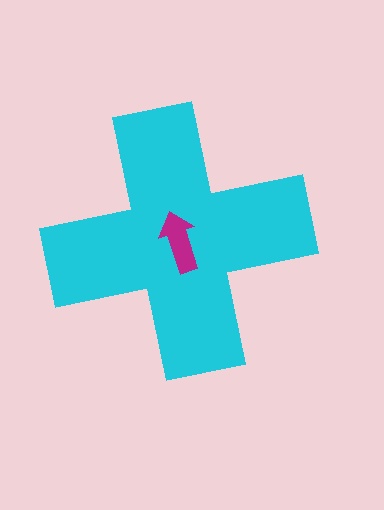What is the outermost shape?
The cyan cross.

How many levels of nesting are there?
2.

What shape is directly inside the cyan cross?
The magenta arrow.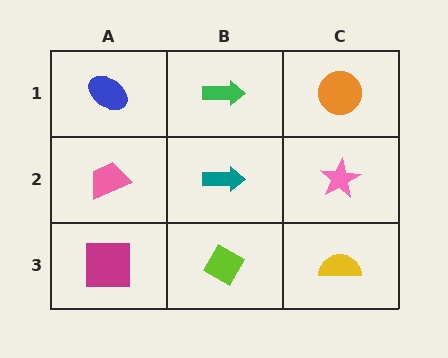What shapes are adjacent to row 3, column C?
A pink star (row 2, column C), a lime diamond (row 3, column B).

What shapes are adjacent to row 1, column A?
A pink trapezoid (row 2, column A), a green arrow (row 1, column B).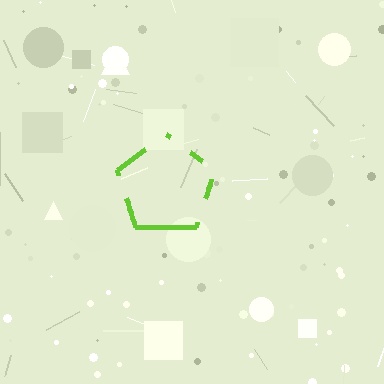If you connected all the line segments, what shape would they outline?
They would outline a pentagon.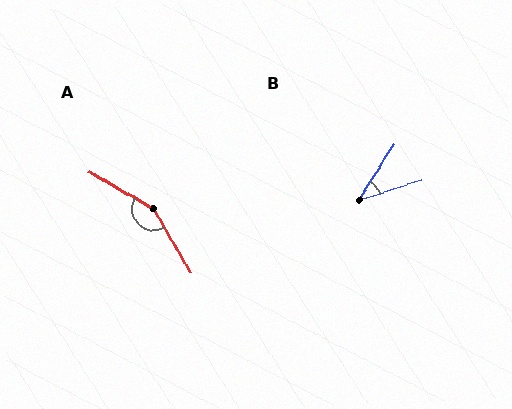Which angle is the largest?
A, at approximately 150 degrees.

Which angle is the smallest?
B, at approximately 40 degrees.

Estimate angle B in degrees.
Approximately 40 degrees.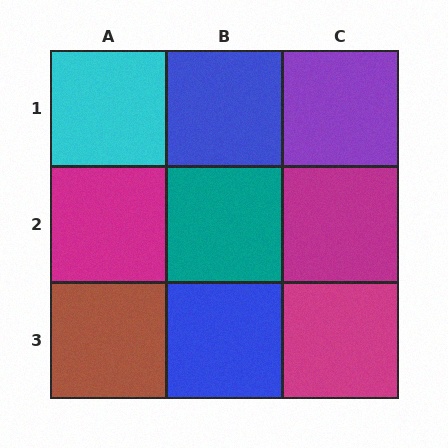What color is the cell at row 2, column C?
Magenta.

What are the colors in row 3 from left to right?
Brown, blue, magenta.